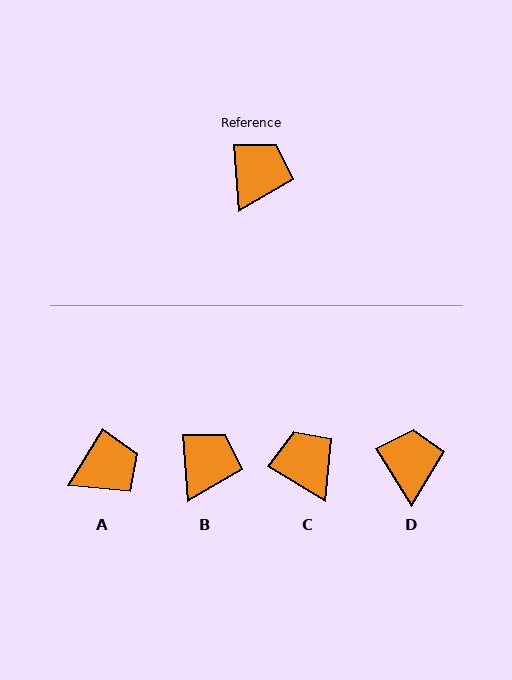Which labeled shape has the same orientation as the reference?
B.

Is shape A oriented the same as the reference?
No, it is off by about 36 degrees.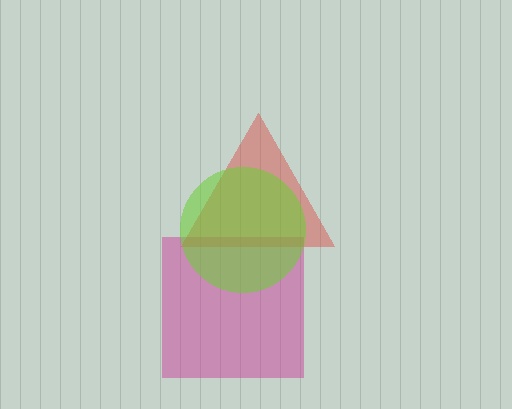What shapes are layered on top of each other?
The layered shapes are: a magenta square, a red triangle, a lime circle.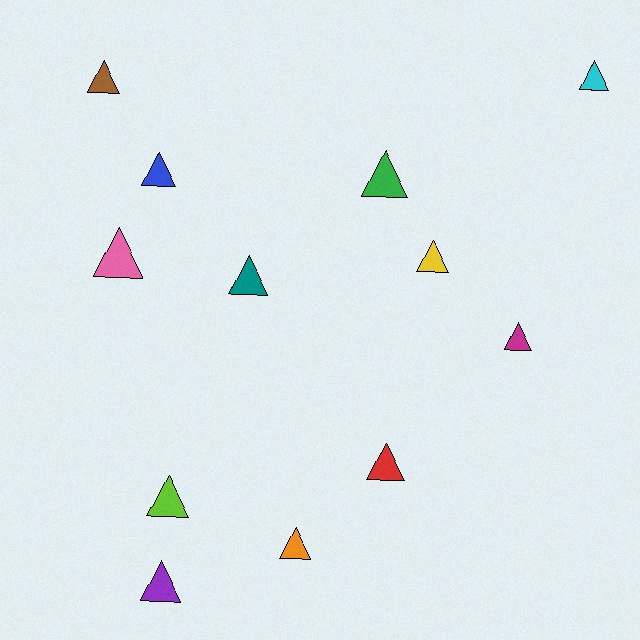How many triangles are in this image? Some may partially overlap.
There are 12 triangles.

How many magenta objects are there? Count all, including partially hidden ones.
There is 1 magenta object.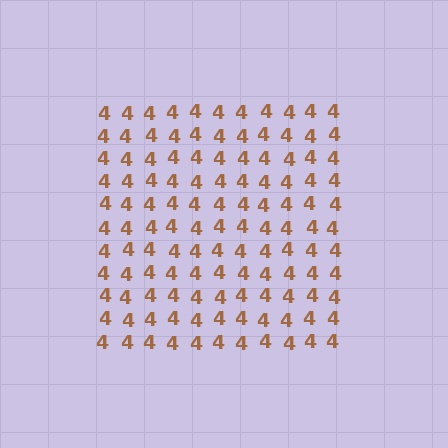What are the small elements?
The small elements are digit 4's.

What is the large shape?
The large shape is a square.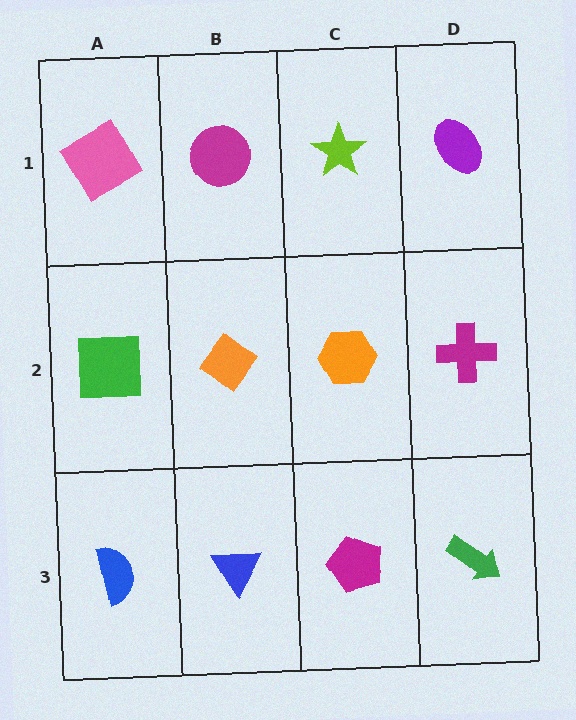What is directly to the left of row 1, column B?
A pink square.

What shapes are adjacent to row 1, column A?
A green square (row 2, column A), a magenta circle (row 1, column B).